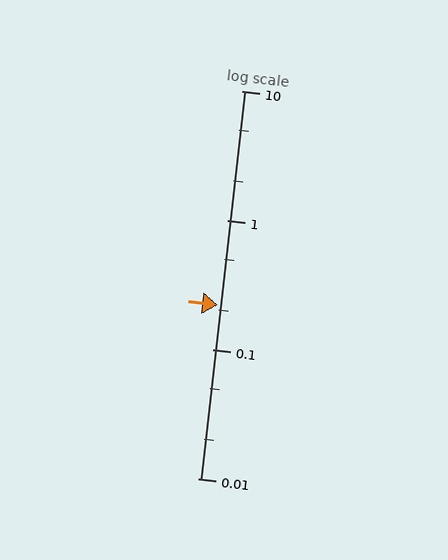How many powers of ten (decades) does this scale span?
The scale spans 3 decades, from 0.01 to 10.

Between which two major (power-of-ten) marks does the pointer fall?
The pointer is between 0.1 and 1.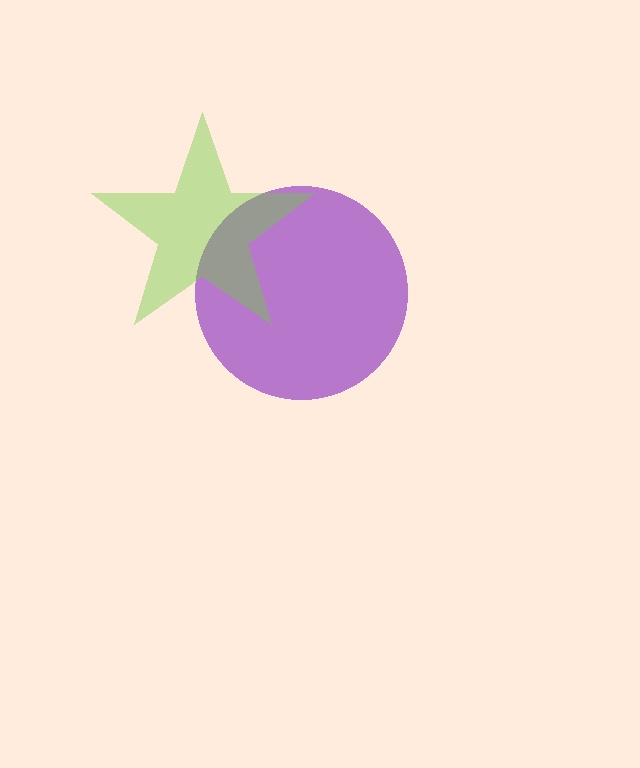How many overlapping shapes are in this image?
There are 2 overlapping shapes in the image.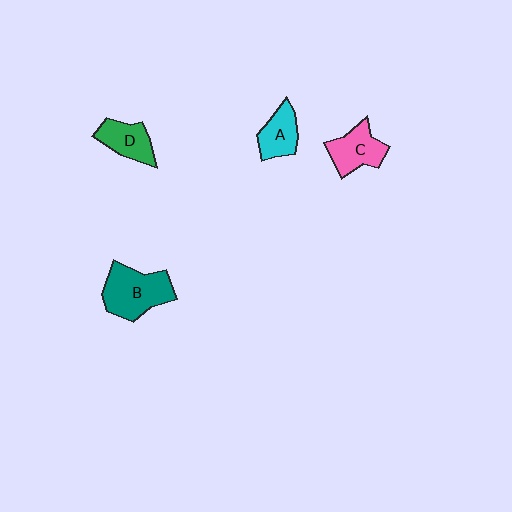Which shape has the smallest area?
Shape A (cyan).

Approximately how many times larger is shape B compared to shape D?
Approximately 1.6 times.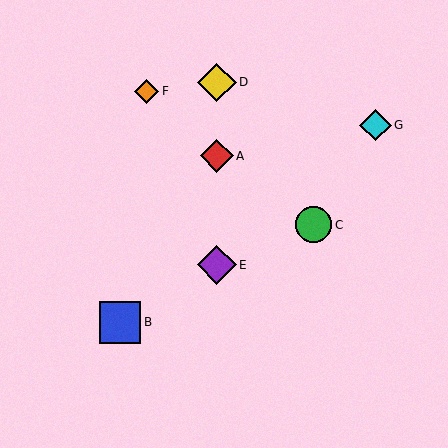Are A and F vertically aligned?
No, A is at x≈217 and F is at x≈147.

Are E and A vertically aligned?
Yes, both are at x≈217.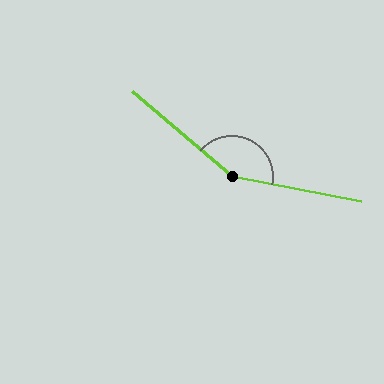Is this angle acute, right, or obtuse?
It is obtuse.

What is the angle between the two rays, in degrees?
Approximately 150 degrees.